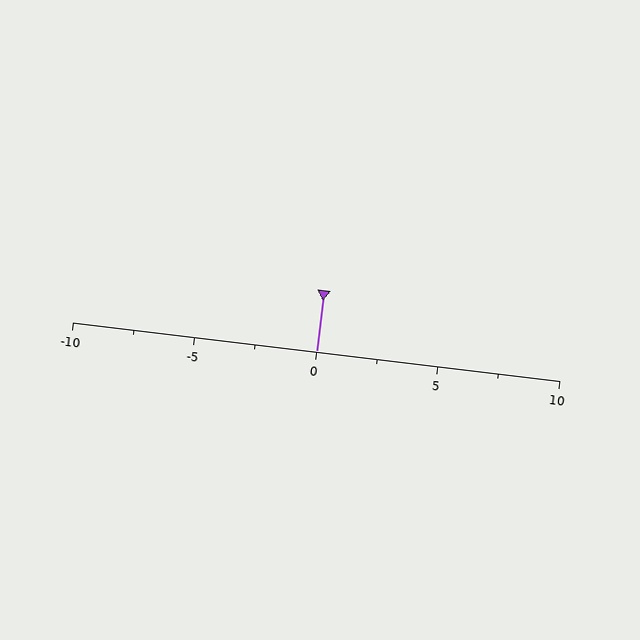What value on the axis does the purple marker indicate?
The marker indicates approximately 0.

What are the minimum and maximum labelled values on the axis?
The axis runs from -10 to 10.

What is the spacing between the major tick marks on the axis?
The major ticks are spaced 5 apart.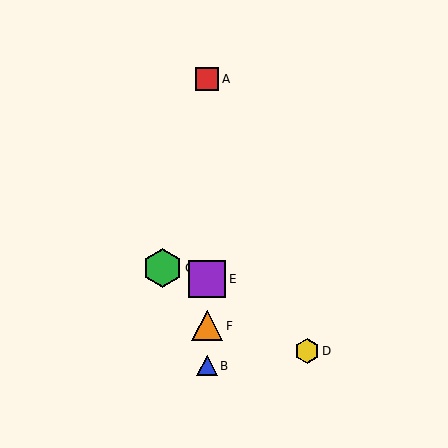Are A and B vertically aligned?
Yes, both are at x≈207.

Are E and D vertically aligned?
No, E is at x≈207 and D is at x≈307.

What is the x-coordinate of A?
Object A is at x≈207.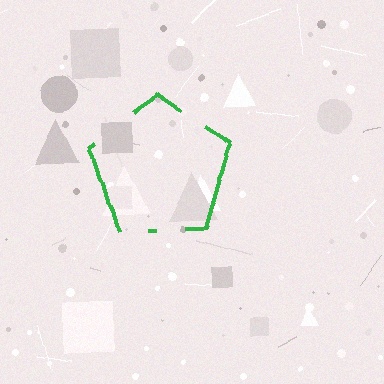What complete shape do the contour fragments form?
The contour fragments form a pentagon.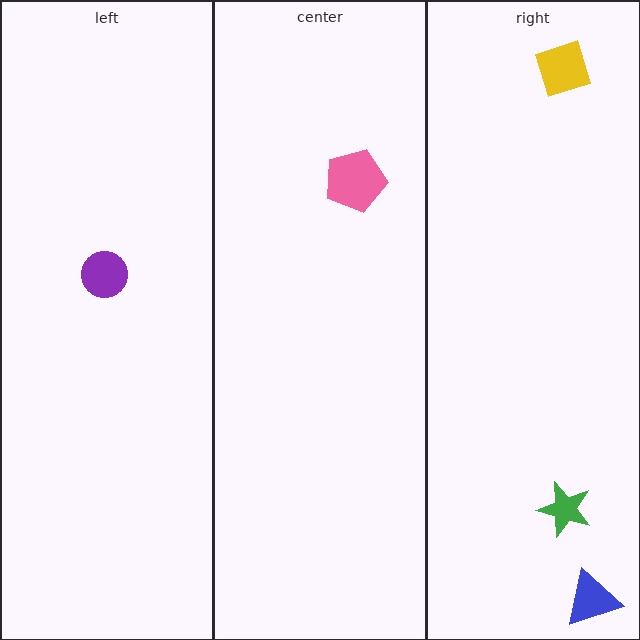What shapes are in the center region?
The pink pentagon.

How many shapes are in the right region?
3.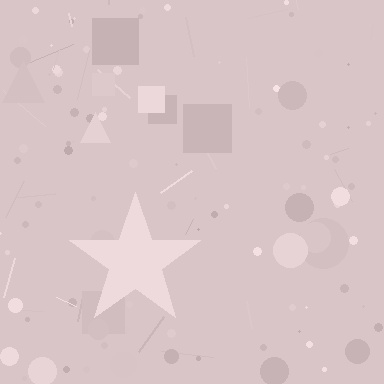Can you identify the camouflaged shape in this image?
The camouflaged shape is a star.